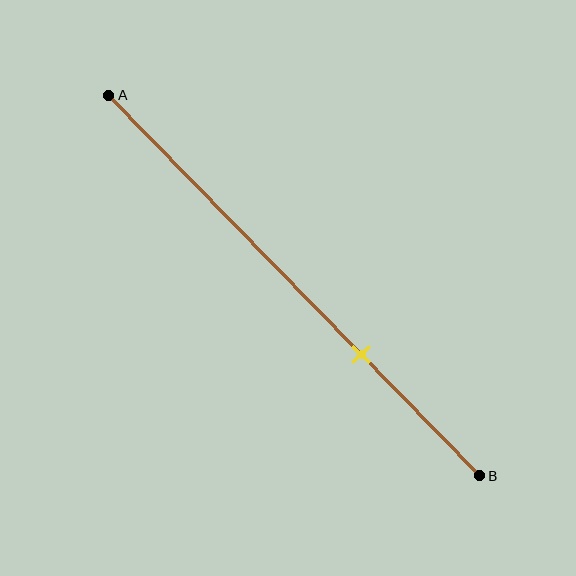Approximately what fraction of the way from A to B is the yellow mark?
The yellow mark is approximately 70% of the way from A to B.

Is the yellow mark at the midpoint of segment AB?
No, the mark is at about 70% from A, not at the 50% midpoint.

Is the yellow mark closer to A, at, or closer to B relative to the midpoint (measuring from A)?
The yellow mark is closer to point B than the midpoint of segment AB.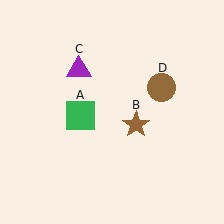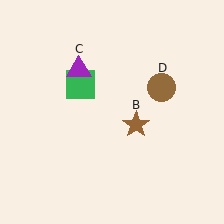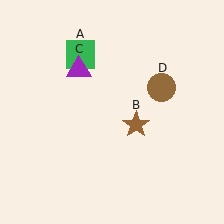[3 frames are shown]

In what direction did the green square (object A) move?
The green square (object A) moved up.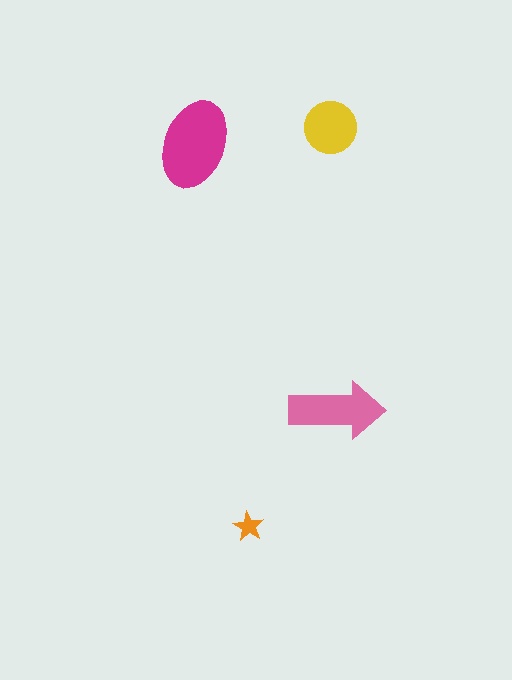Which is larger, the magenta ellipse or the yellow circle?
The magenta ellipse.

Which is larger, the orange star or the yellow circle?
The yellow circle.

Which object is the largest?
The magenta ellipse.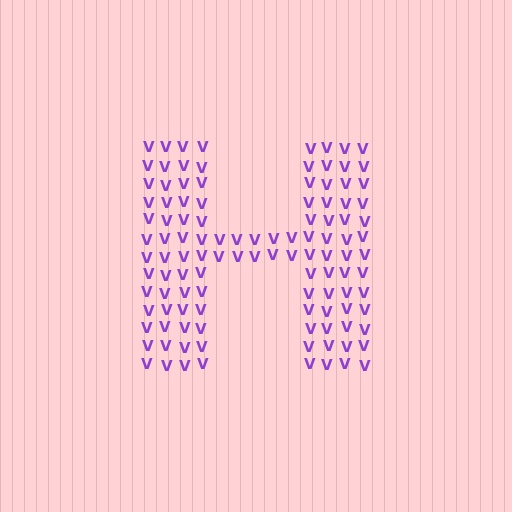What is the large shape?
The large shape is the letter H.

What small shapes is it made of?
It is made of small letter V's.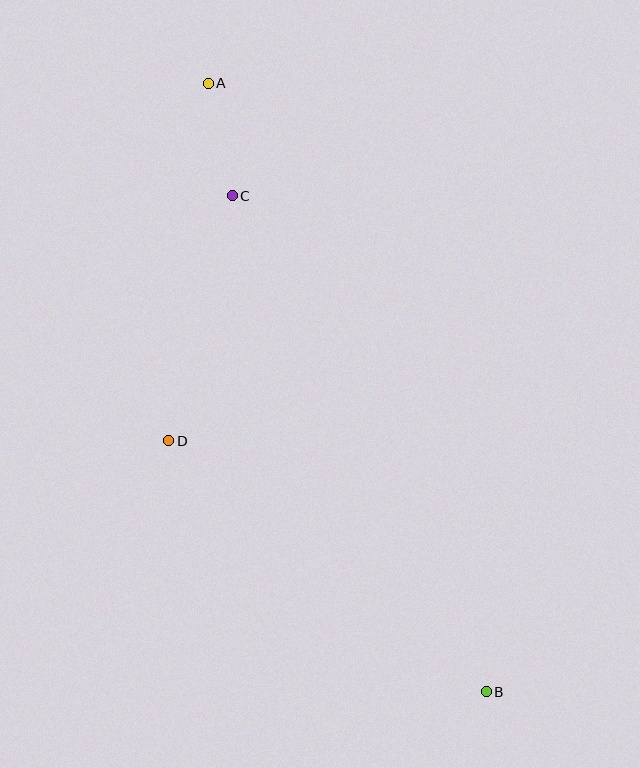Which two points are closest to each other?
Points A and C are closest to each other.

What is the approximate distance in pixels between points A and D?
The distance between A and D is approximately 359 pixels.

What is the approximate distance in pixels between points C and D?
The distance between C and D is approximately 253 pixels.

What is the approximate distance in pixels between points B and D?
The distance between B and D is approximately 405 pixels.